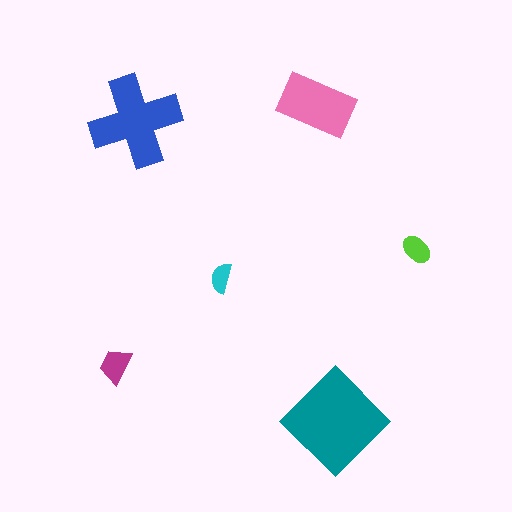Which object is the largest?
The teal diamond.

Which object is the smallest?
The cyan semicircle.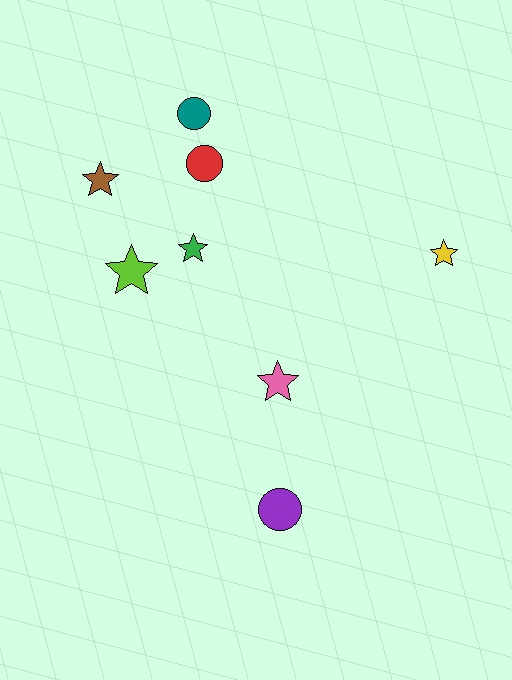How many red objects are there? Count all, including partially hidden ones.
There is 1 red object.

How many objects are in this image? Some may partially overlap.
There are 8 objects.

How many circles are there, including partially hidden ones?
There are 3 circles.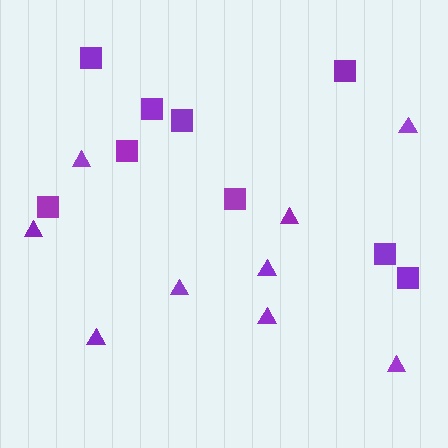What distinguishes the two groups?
There are 2 groups: one group of squares (9) and one group of triangles (9).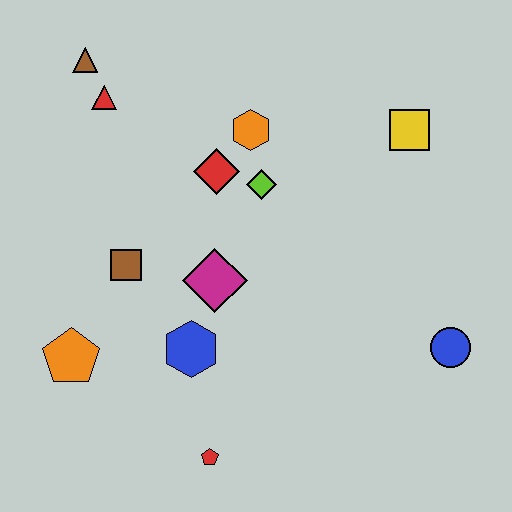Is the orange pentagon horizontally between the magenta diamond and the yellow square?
No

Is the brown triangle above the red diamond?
Yes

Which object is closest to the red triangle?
The brown triangle is closest to the red triangle.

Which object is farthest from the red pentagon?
The brown triangle is farthest from the red pentagon.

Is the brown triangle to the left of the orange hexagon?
Yes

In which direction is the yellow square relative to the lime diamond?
The yellow square is to the right of the lime diamond.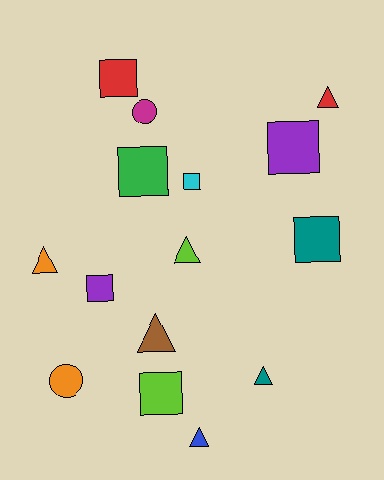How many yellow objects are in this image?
There are no yellow objects.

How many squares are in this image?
There are 7 squares.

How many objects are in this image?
There are 15 objects.